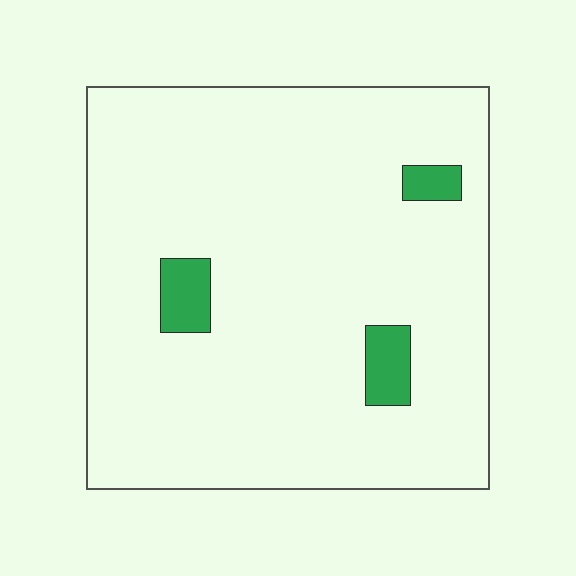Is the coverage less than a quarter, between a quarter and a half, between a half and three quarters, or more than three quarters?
Less than a quarter.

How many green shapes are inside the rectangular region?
3.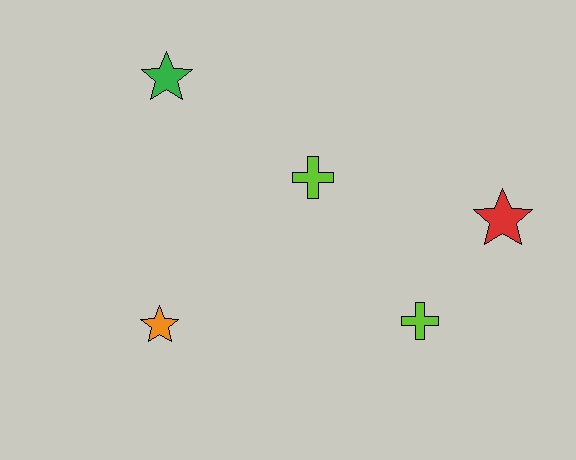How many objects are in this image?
There are 5 objects.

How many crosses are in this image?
There are 2 crosses.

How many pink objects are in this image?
There are no pink objects.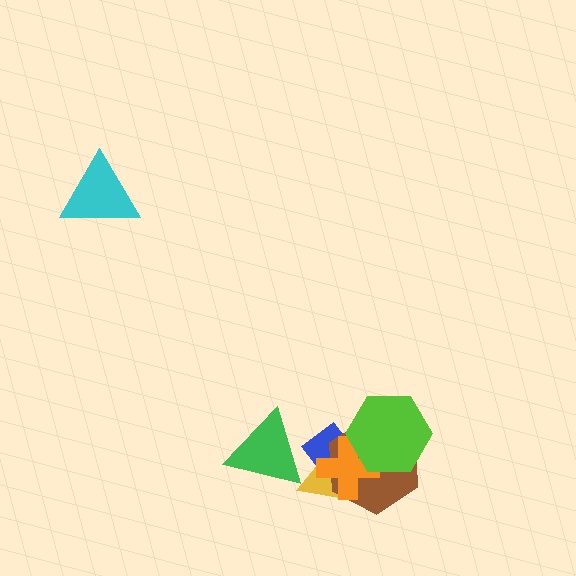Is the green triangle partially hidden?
No, no other shape covers it.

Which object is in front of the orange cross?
The lime hexagon is in front of the orange cross.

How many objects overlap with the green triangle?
2 objects overlap with the green triangle.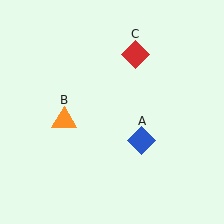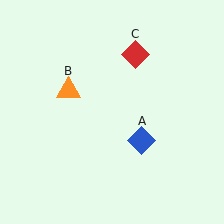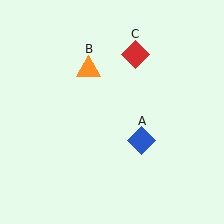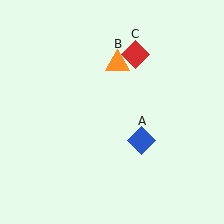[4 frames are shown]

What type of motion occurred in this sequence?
The orange triangle (object B) rotated clockwise around the center of the scene.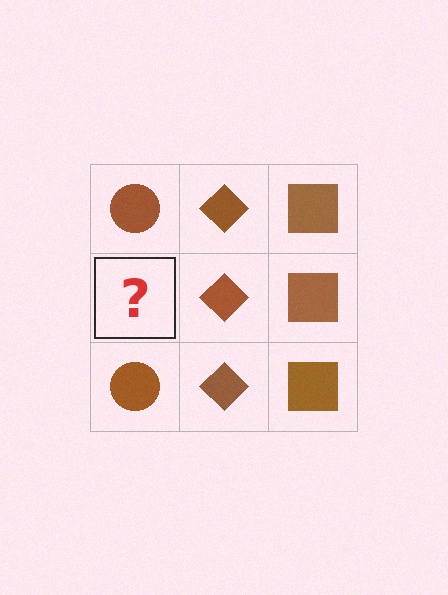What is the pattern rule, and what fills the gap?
The rule is that each column has a consistent shape. The gap should be filled with a brown circle.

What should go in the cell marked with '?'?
The missing cell should contain a brown circle.